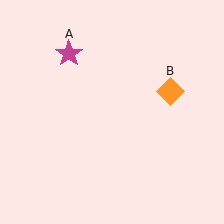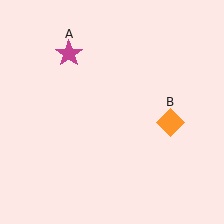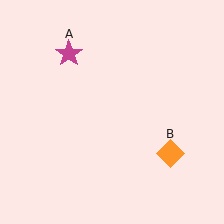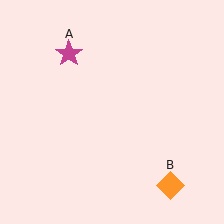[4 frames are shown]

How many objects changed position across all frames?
1 object changed position: orange diamond (object B).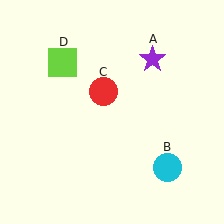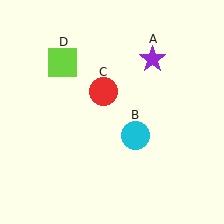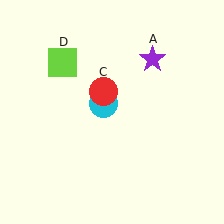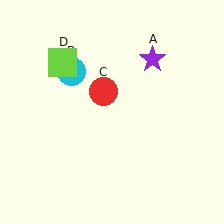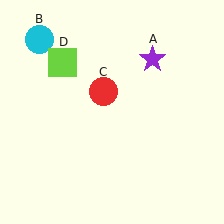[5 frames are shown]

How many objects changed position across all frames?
1 object changed position: cyan circle (object B).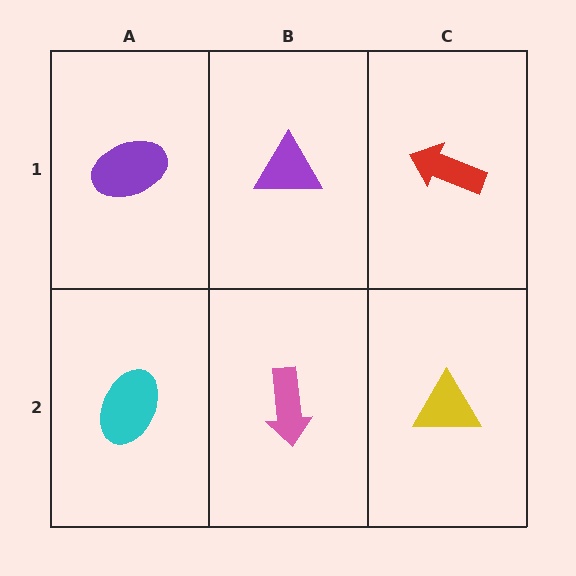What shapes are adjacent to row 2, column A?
A purple ellipse (row 1, column A), a pink arrow (row 2, column B).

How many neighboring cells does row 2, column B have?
3.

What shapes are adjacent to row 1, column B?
A pink arrow (row 2, column B), a purple ellipse (row 1, column A), a red arrow (row 1, column C).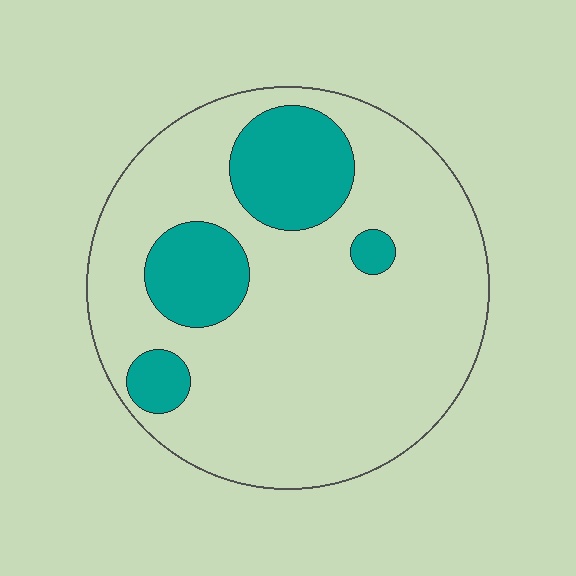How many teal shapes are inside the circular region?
4.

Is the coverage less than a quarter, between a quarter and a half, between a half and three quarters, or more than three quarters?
Less than a quarter.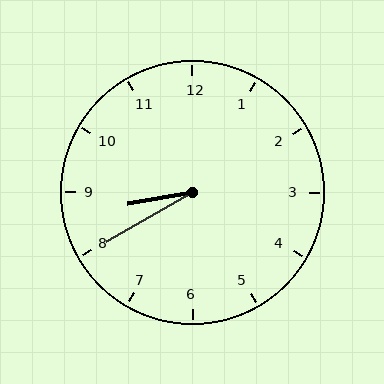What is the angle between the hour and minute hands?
Approximately 20 degrees.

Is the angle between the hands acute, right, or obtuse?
It is acute.